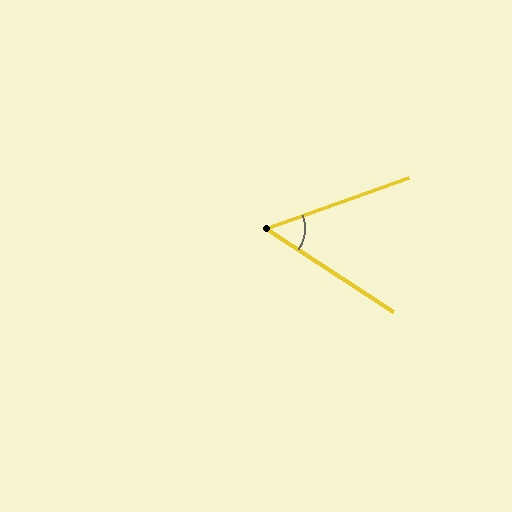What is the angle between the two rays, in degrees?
Approximately 53 degrees.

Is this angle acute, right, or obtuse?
It is acute.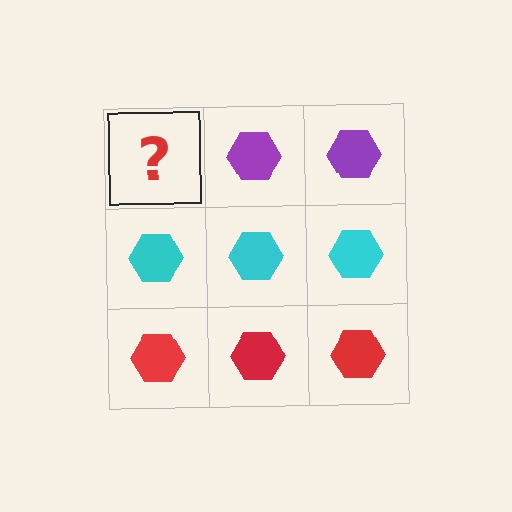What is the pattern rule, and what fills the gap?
The rule is that each row has a consistent color. The gap should be filled with a purple hexagon.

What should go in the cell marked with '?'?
The missing cell should contain a purple hexagon.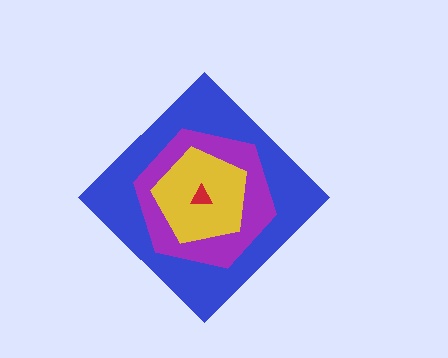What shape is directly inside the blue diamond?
The purple hexagon.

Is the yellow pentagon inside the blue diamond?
Yes.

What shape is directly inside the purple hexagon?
The yellow pentagon.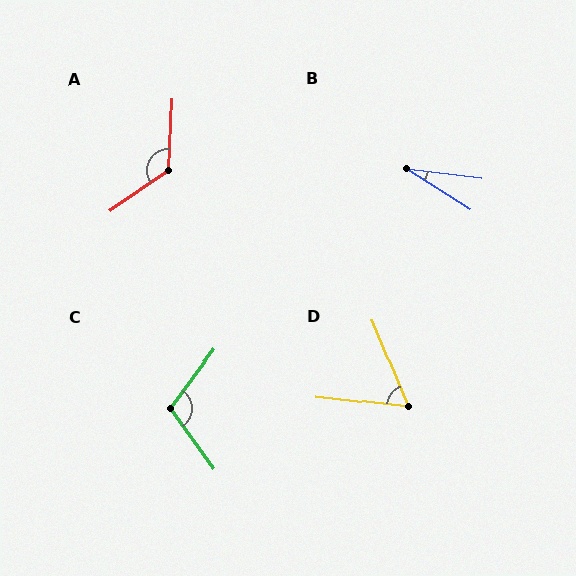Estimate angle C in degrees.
Approximately 107 degrees.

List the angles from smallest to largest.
B (25°), D (61°), C (107°), A (127°).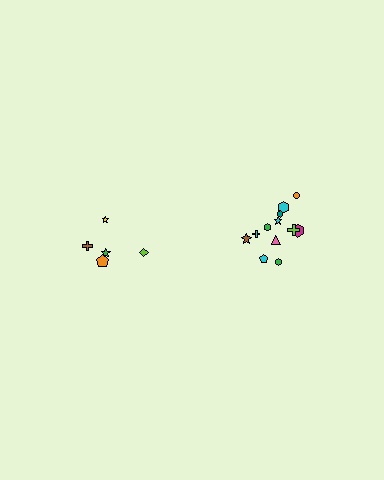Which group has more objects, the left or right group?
The right group.